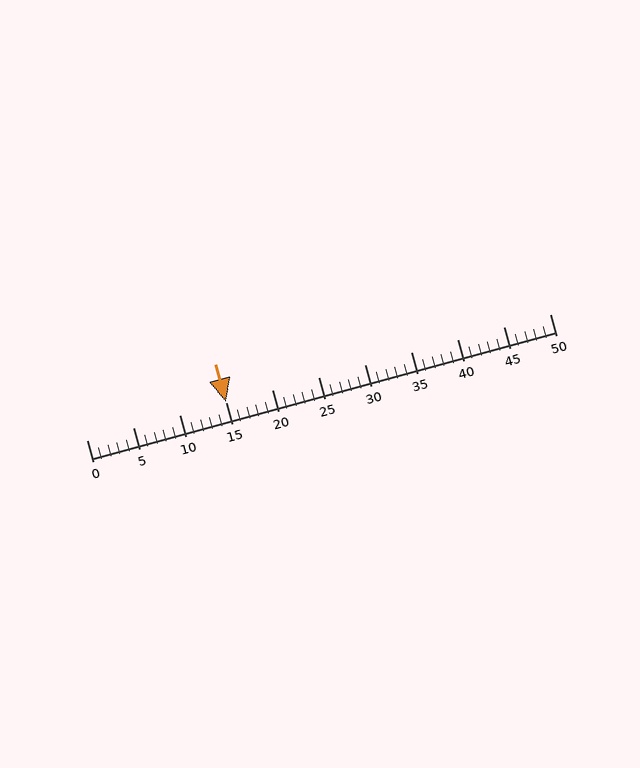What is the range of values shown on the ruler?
The ruler shows values from 0 to 50.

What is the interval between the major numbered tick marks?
The major tick marks are spaced 5 units apart.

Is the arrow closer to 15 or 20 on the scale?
The arrow is closer to 15.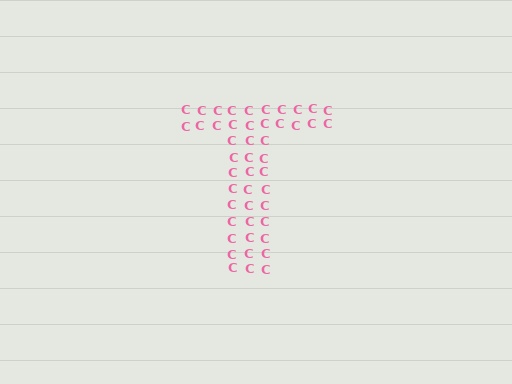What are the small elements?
The small elements are letter C's.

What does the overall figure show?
The overall figure shows the letter T.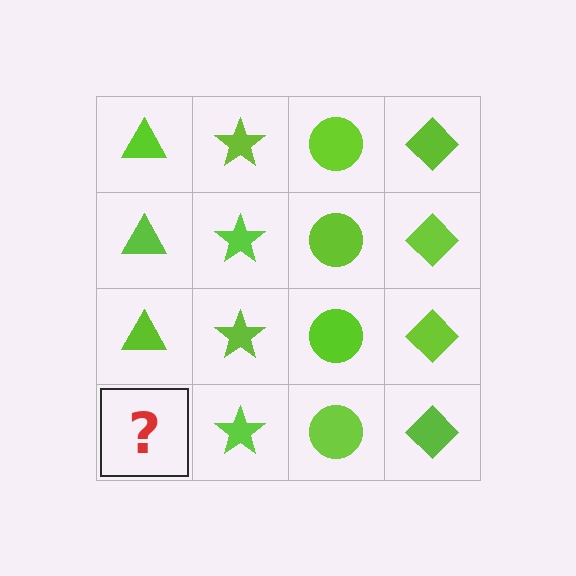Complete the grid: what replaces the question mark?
The question mark should be replaced with a lime triangle.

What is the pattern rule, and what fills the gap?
The rule is that each column has a consistent shape. The gap should be filled with a lime triangle.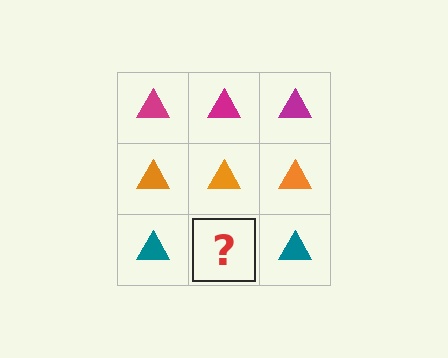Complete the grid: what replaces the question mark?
The question mark should be replaced with a teal triangle.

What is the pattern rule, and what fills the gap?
The rule is that each row has a consistent color. The gap should be filled with a teal triangle.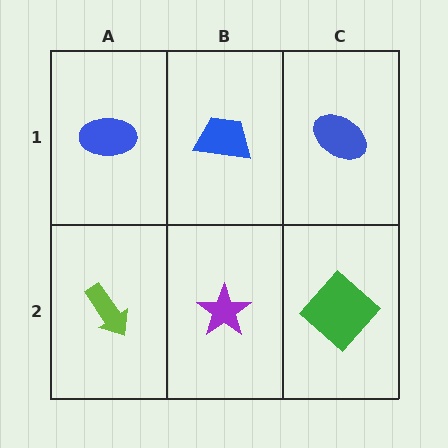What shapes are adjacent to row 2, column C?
A blue ellipse (row 1, column C), a purple star (row 2, column B).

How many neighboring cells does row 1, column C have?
2.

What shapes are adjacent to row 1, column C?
A green diamond (row 2, column C), a blue trapezoid (row 1, column B).